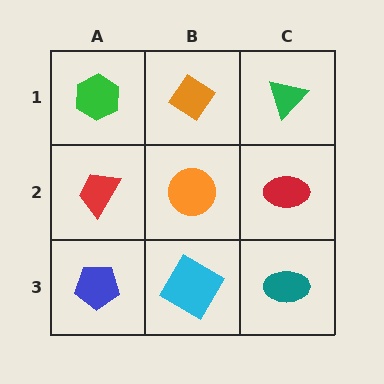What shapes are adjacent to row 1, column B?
An orange circle (row 2, column B), a green hexagon (row 1, column A), a green triangle (row 1, column C).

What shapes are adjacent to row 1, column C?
A red ellipse (row 2, column C), an orange diamond (row 1, column B).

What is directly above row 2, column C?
A green triangle.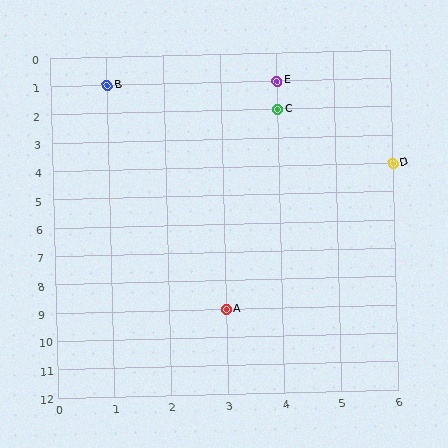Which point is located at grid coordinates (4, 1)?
Point E is at (4, 1).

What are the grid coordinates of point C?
Point C is at grid coordinates (4, 2).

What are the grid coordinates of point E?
Point E is at grid coordinates (4, 1).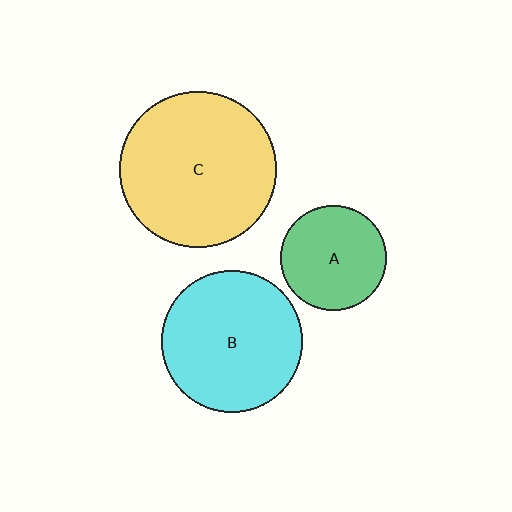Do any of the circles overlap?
No, none of the circles overlap.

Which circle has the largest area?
Circle C (yellow).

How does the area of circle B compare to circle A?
Approximately 1.8 times.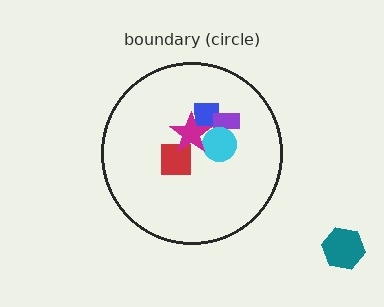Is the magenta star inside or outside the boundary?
Inside.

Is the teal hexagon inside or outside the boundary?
Outside.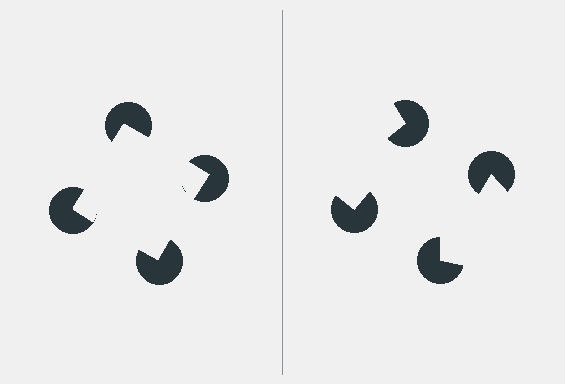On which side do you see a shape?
An illusory square appears on the left side. On the right side the wedge cuts are rotated, so no coherent shape forms.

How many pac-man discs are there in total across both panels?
8 — 4 on each side.